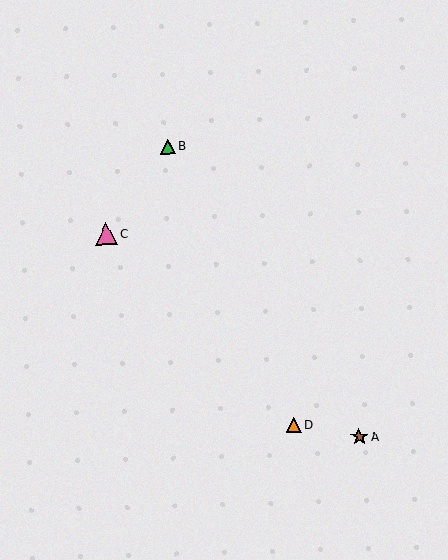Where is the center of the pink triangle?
The center of the pink triangle is at (106, 234).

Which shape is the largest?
The pink triangle (labeled C) is the largest.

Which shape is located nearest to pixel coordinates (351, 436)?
The brown star (labeled A) at (359, 437) is nearest to that location.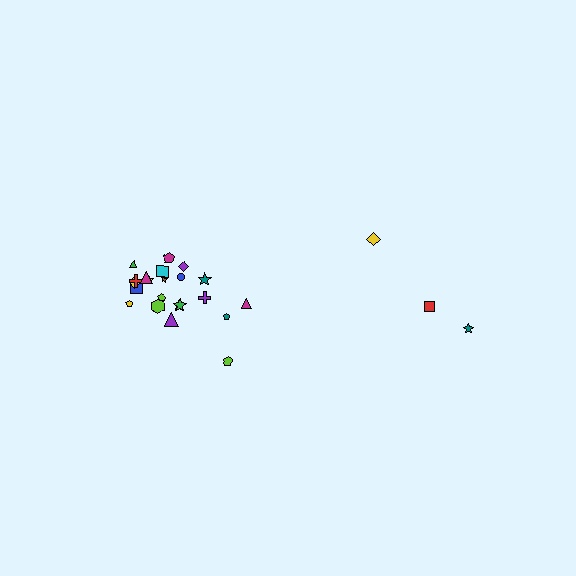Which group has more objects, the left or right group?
The left group.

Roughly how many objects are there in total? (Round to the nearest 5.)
Roughly 25 objects in total.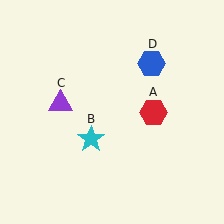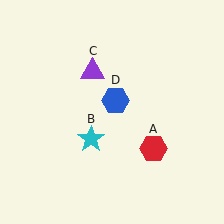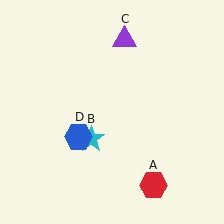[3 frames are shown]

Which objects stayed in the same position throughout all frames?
Cyan star (object B) remained stationary.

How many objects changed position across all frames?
3 objects changed position: red hexagon (object A), purple triangle (object C), blue hexagon (object D).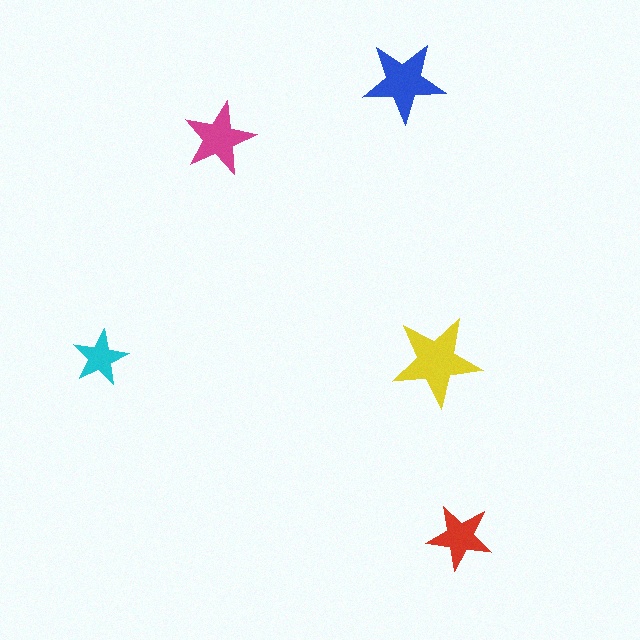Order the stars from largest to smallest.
the yellow one, the blue one, the magenta one, the red one, the cyan one.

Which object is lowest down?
The red star is bottommost.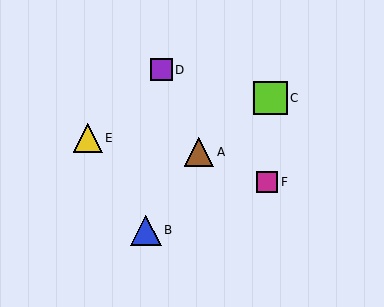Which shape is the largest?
The lime square (labeled C) is the largest.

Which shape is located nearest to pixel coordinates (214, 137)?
The brown triangle (labeled A) at (199, 152) is nearest to that location.